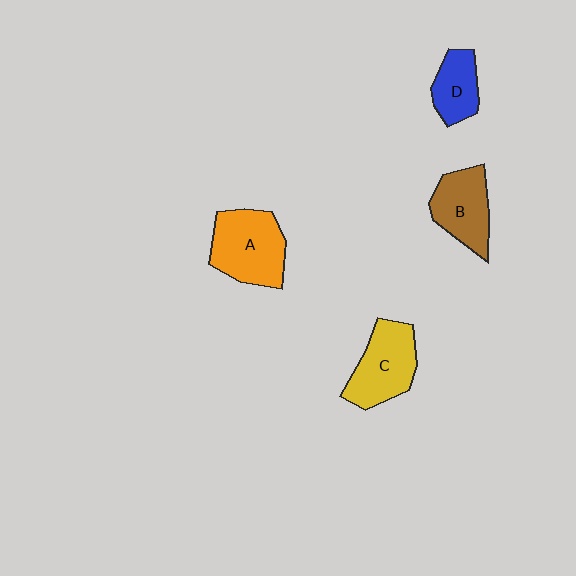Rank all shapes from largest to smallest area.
From largest to smallest: A (orange), C (yellow), B (brown), D (blue).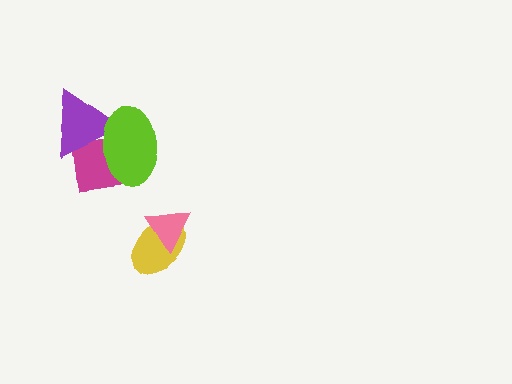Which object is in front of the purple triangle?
The lime ellipse is in front of the purple triangle.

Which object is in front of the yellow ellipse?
The pink triangle is in front of the yellow ellipse.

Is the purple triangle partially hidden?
Yes, it is partially covered by another shape.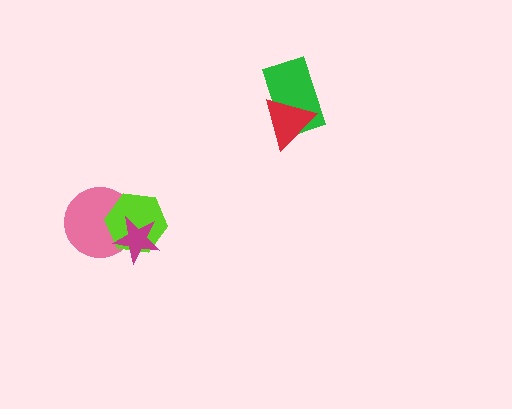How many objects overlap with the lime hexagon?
2 objects overlap with the lime hexagon.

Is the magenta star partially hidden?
No, no other shape covers it.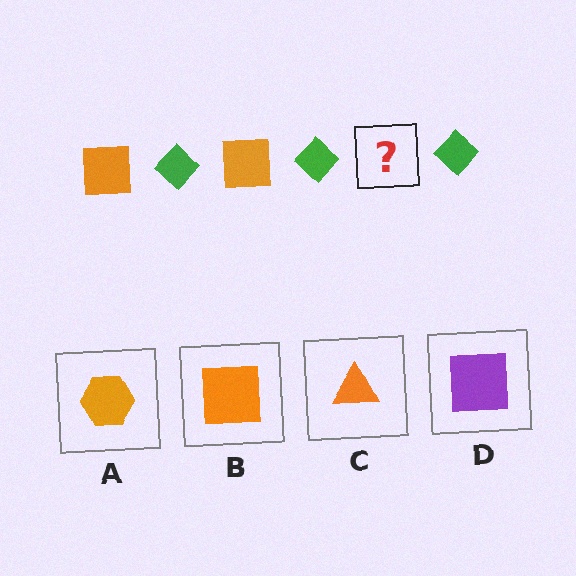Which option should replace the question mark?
Option B.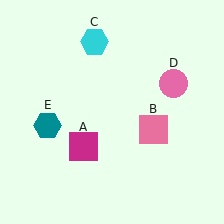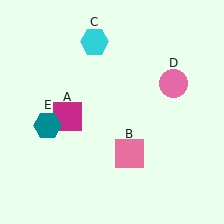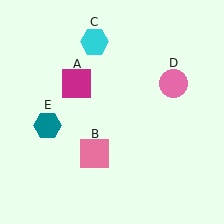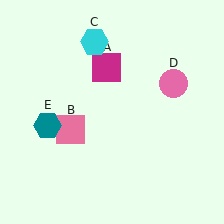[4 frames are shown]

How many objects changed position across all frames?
2 objects changed position: magenta square (object A), pink square (object B).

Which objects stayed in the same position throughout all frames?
Cyan hexagon (object C) and pink circle (object D) and teal hexagon (object E) remained stationary.